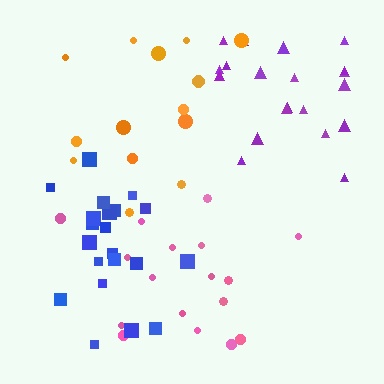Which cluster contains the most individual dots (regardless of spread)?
Blue (22).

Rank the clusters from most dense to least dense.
blue, purple, pink, orange.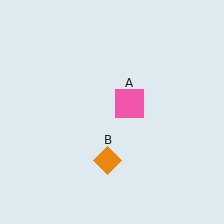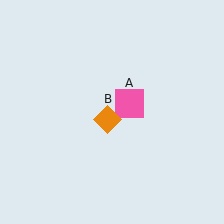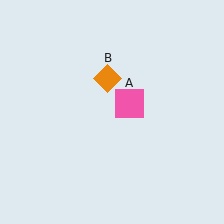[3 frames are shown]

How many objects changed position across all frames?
1 object changed position: orange diamond (object B).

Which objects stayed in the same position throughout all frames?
Pink square (object A) remained stationary.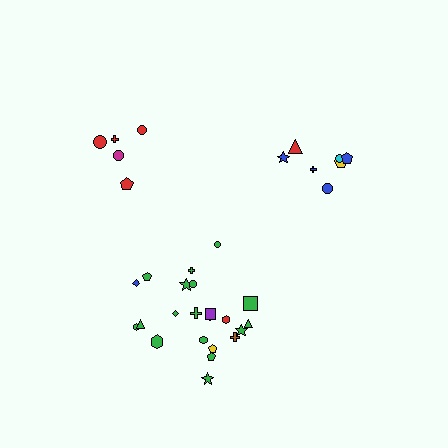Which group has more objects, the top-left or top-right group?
The top-right group.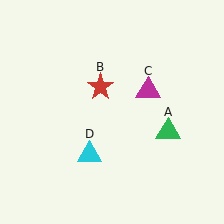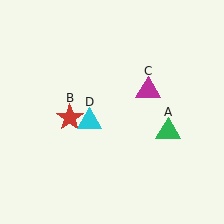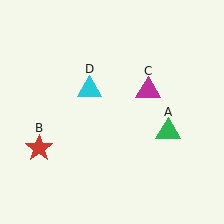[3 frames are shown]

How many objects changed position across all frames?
2 objects changed position: red star (object B), cyan triangle (object D).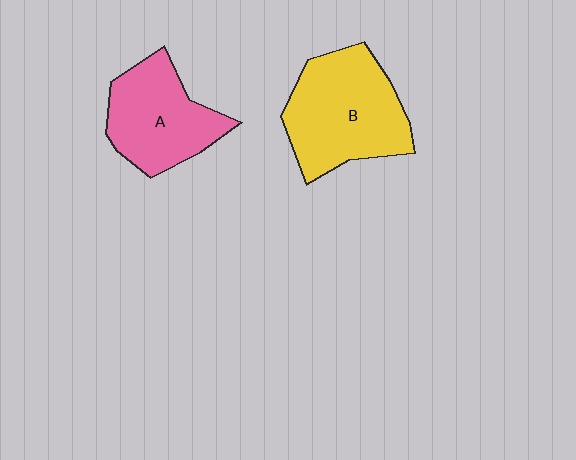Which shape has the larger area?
Shape B (yellow).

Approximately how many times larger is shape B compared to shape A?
Approximately 1.3 times.